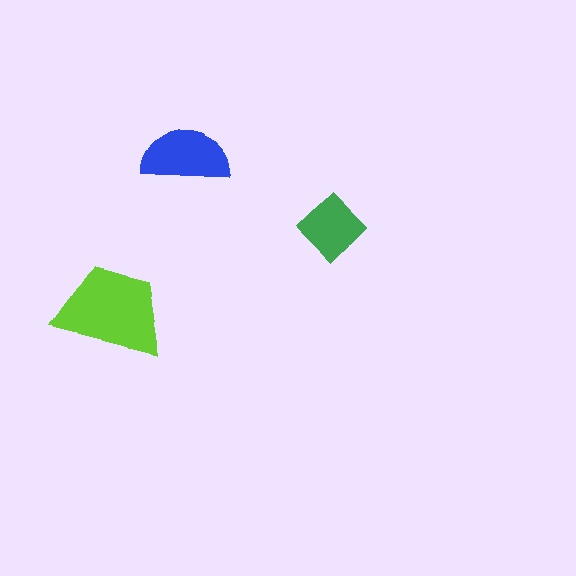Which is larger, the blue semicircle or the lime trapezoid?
The lime trapezoid.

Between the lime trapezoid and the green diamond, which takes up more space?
The lime trapezoid.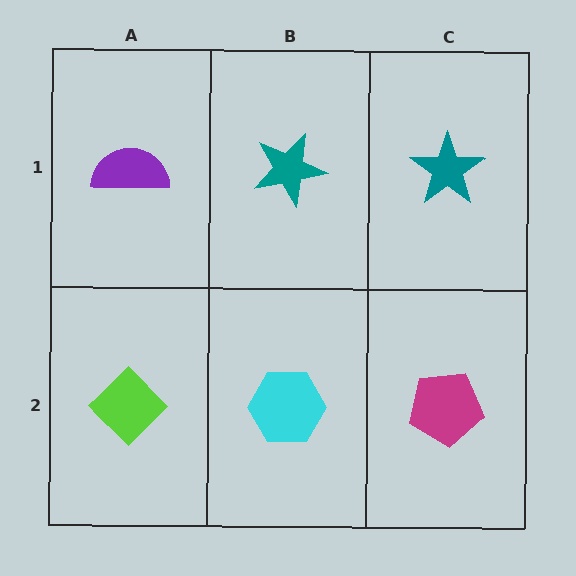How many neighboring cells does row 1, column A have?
2.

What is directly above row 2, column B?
A teal star.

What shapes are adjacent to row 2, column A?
A purple semicircle (row 1, column A), a cyan hexagon (row 2, column B).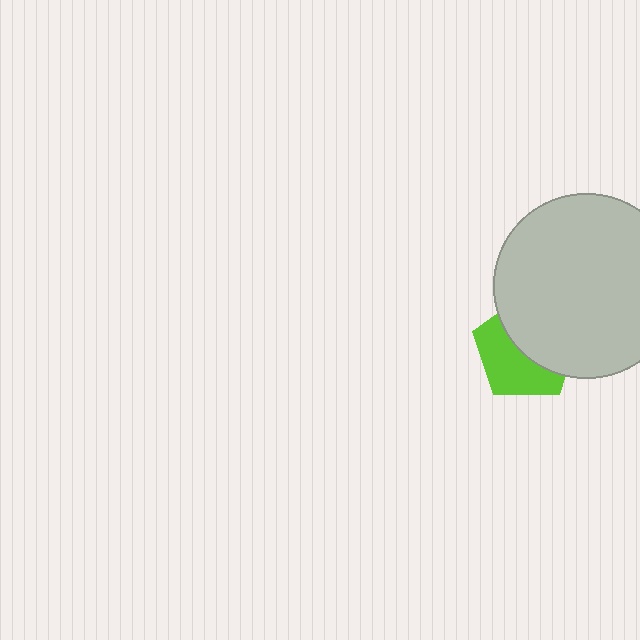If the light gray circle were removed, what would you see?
You would see the complete lime pentagon.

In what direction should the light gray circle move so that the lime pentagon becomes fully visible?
The light gray circle should move toward the upper-right. That is the shortest direction to clear the overlap and leave the lime pentagon fully visible.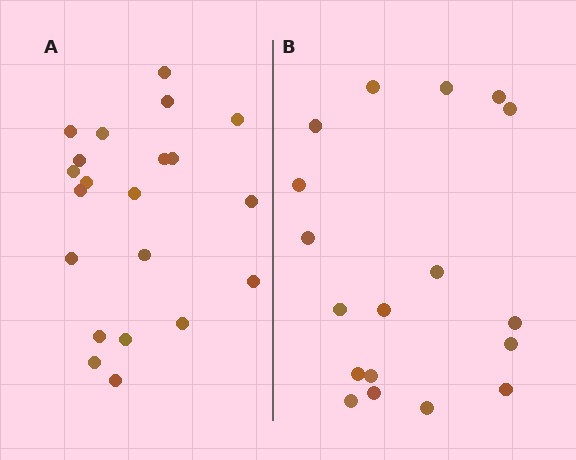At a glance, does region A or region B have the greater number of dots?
Region A (the left region) has more dots.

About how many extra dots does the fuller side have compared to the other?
Region A has just a few more — roughly 2 or 3 more dots than region B.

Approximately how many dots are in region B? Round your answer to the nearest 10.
About 20 dots. (The exact count is 18, which rounds to 20.)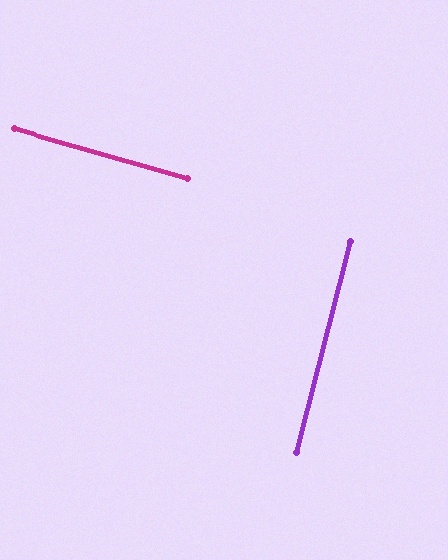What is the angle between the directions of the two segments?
Approximately 88 degrees.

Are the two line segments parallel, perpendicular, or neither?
Perpendicular — they meet at approximately 88°.